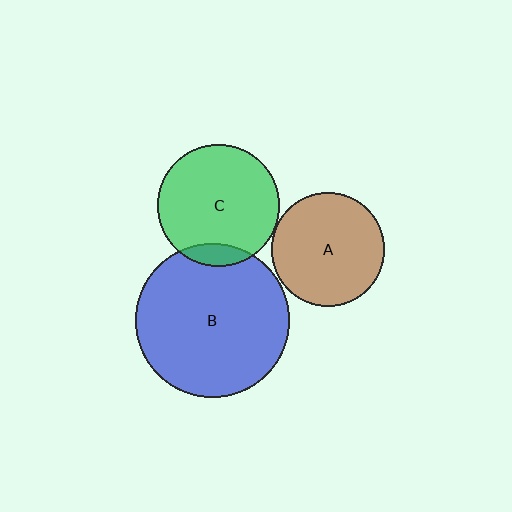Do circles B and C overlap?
Yes.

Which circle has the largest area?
Circle B (blue).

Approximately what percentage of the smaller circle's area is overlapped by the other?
Approximately 10%.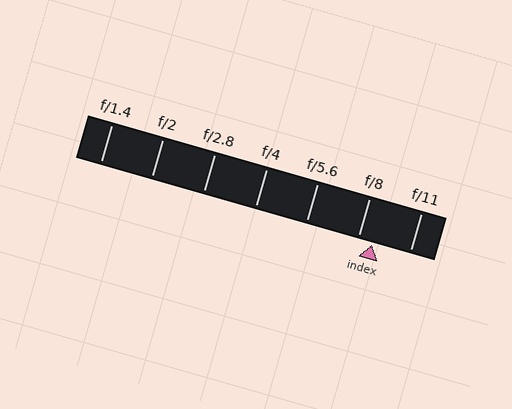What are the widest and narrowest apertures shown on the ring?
The widest aperture shown is f/1.4 and the narrowest is f/11.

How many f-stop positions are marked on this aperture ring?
There are 7 f-stop positions marked.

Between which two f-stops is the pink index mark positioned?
The index mark is between f/8 and f/11.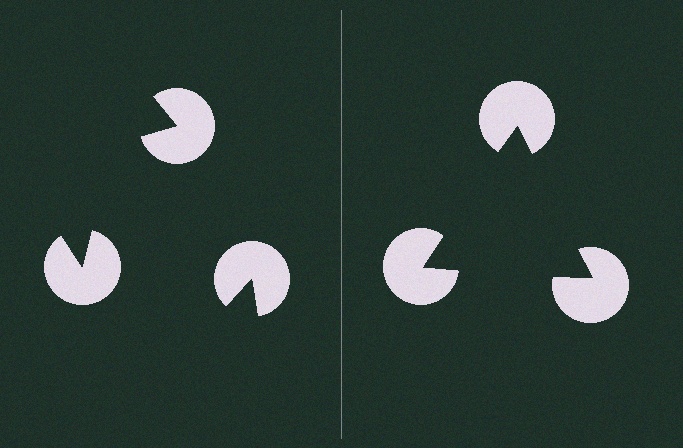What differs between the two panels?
The pac-man discs are positioned identically on both sides; only the wedge orientations differ. On the right they align to a triangle; on the left they are misaligned.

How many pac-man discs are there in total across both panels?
6 — 3 on each side.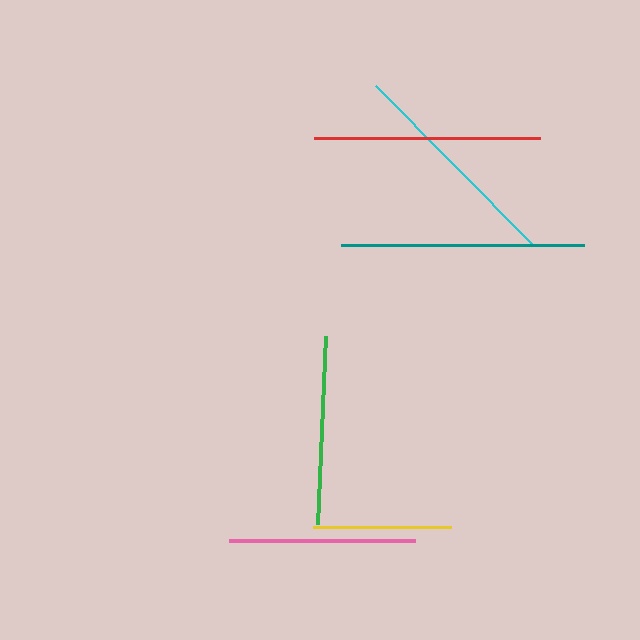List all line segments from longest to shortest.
From longest to shortest: teal, red, cyan, green, pink, yellow.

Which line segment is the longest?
The teal line is the longest at approximately 243 pixels.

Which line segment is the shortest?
The yellow line is the shortest at approximately 137 pixels.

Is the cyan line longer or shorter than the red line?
The red line is longer than the cyan line.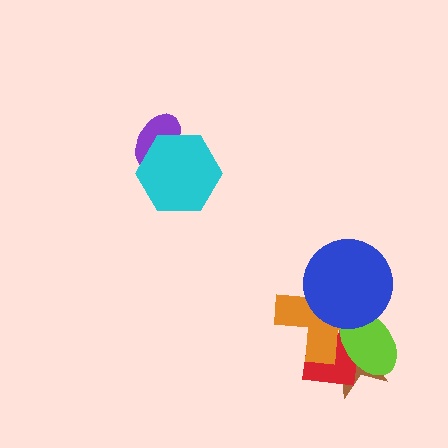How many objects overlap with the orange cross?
4 objects overlap with the orange cross.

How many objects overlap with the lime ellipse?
4 objects overlap with the lime ellipse.